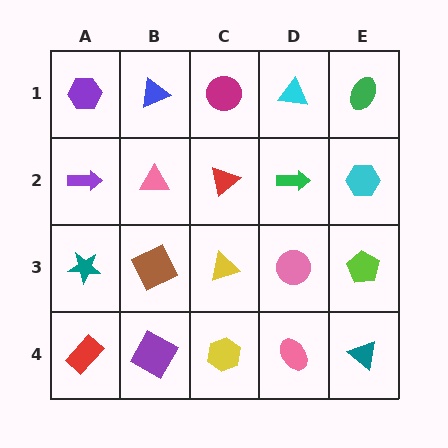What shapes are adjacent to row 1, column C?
A red triangle (row 2, column C), a blue triangle (row 1, column B), a cyan triangle (row 1, column D).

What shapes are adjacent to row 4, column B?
A brown square (row 3, column B), a red rectangle (row 4, column A), a yellow hexagon (row 4, column C).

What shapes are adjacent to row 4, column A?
A teal star (row 3, column A), a purple square (row 4, column B).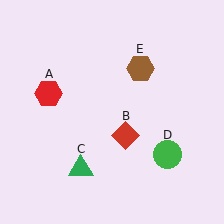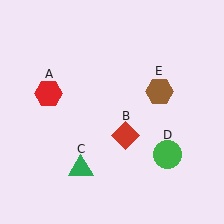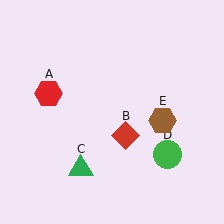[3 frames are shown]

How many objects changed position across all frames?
1 object changed position: brown hexagon (object E).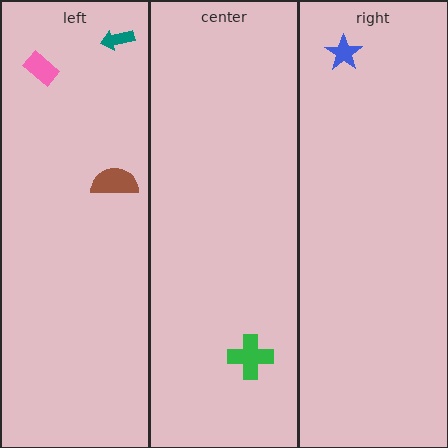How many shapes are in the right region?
1.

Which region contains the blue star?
The right region.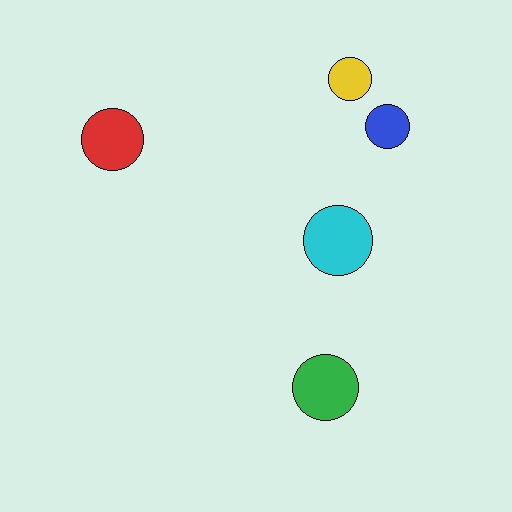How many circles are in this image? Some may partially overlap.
There are 5 circles.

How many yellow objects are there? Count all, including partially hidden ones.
There is 1 yellow object.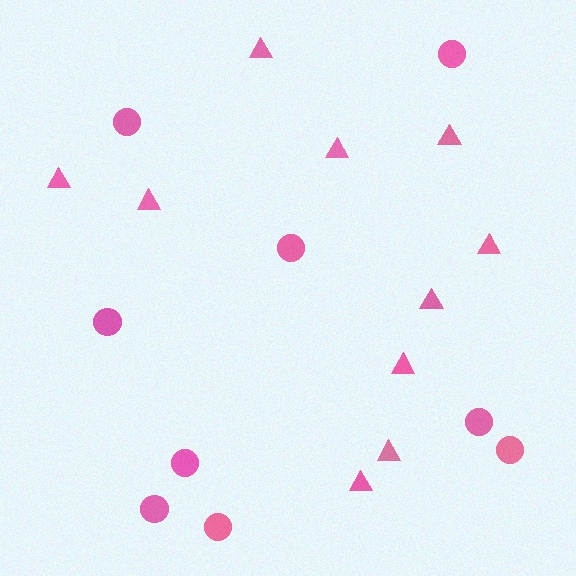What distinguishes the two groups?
There are 2 groups: one group of triangles (10) and one group of circles (9).